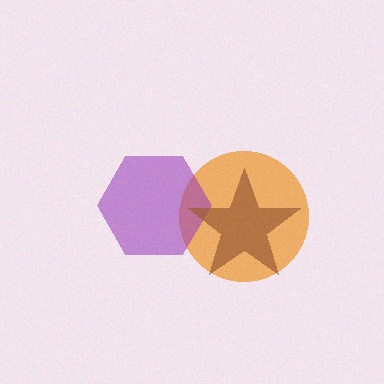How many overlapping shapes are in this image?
There are 3 overlapping shapes in the image.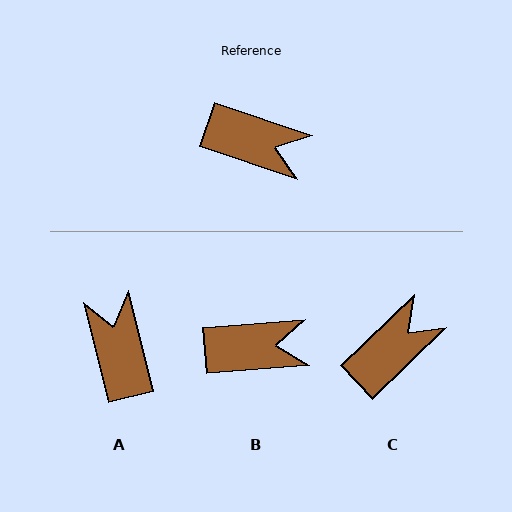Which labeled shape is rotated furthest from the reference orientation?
A, about 123 degrees away.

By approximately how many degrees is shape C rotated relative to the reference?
Approximately 63 degrees counter-clockwise.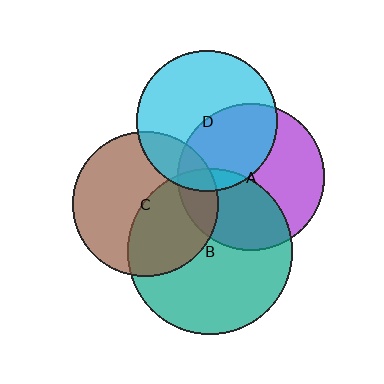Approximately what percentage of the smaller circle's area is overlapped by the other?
Approximately 40%.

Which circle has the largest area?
Circle B (teal).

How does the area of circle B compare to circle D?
Approximately 1.4 times.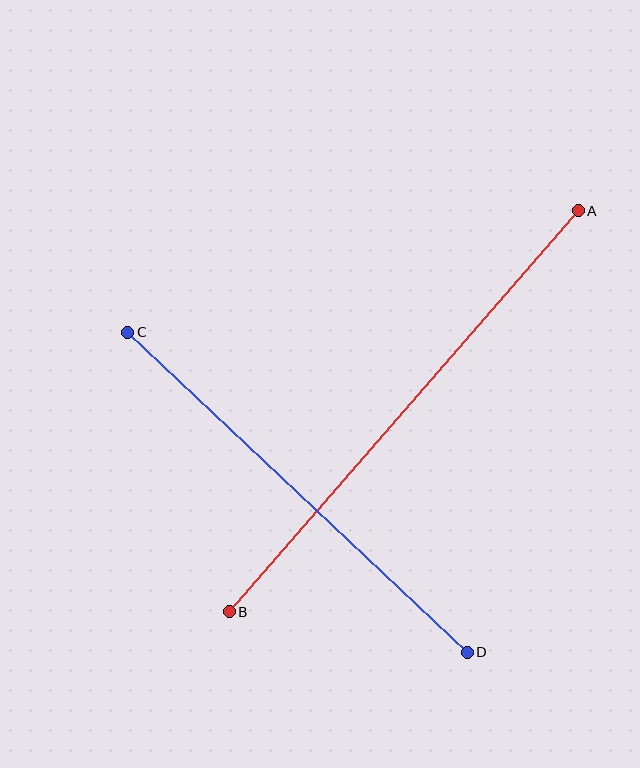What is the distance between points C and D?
The distance is approximately 467 pixels.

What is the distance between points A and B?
The distance is approximately 532 pixels.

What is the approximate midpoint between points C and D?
The midpoint is at approximately (298, 492) pixels.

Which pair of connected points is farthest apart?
Points A and B are farthest apart.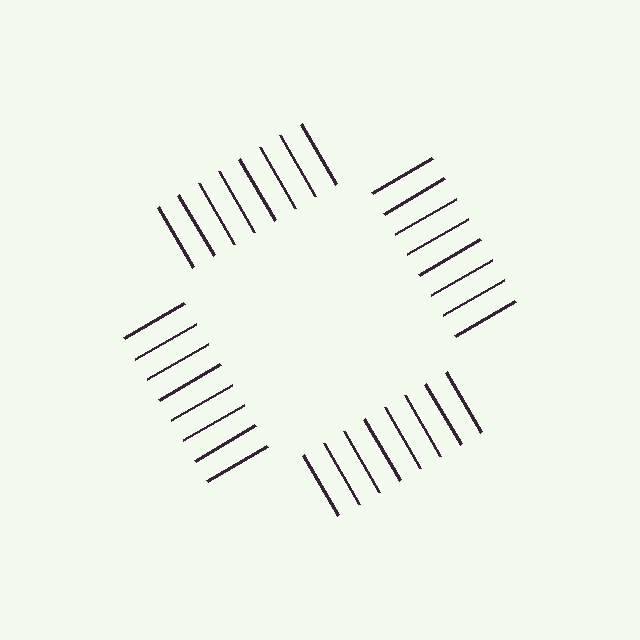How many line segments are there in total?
32 — 8 along each of the 4 edges.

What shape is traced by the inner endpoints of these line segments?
An illusory square — the line segments terminate on its edges but no continuous stroke is drawn.